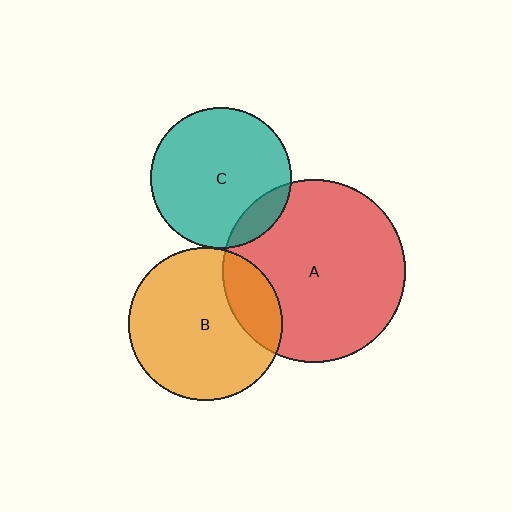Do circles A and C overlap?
Yes.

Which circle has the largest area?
Circle A (red).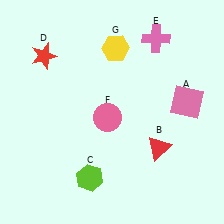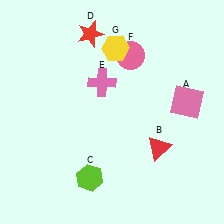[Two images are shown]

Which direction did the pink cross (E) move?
The pink cross (E) moved left.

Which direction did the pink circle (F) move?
The pink circle (F) moved up.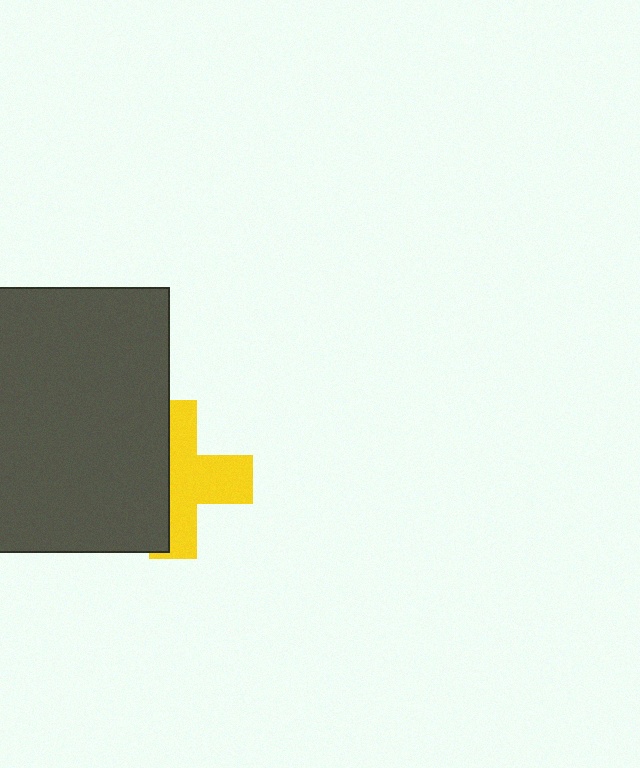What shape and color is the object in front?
The object in front is a dark gray rectangle.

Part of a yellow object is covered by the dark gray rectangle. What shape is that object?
It is a cross.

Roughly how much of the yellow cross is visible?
About half of it is visible (roughly 56%).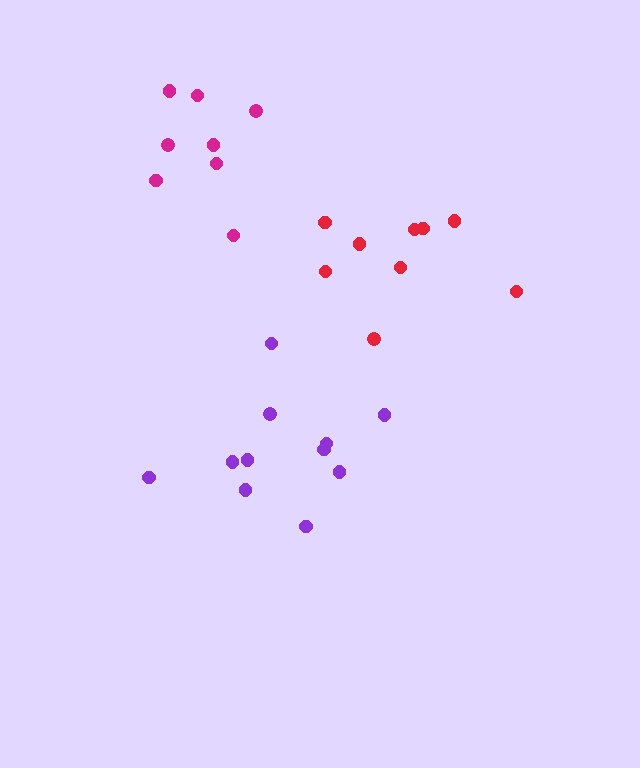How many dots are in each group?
Group 1: 8 dots, Group 2: 9 dots, Group 3: 11 dots (28 total).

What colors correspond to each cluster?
The clusters are colored: magenta, red, purple.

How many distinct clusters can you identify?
There are 3 distinct clusters.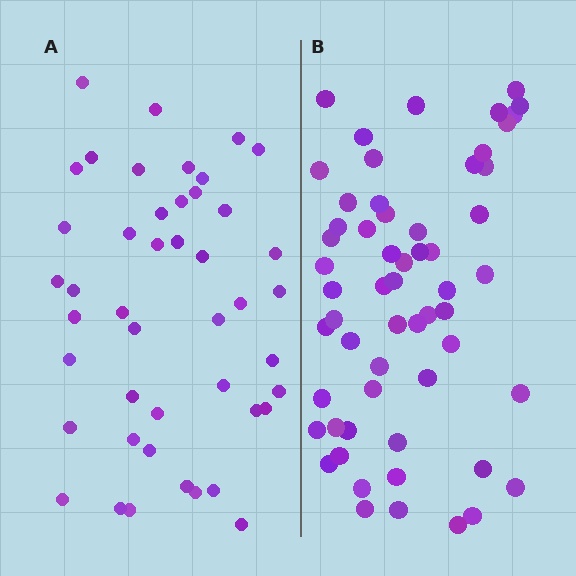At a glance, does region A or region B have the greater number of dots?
Region B (the right region) has more dots.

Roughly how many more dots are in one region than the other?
Region B has approximately 15 more dots than region A.